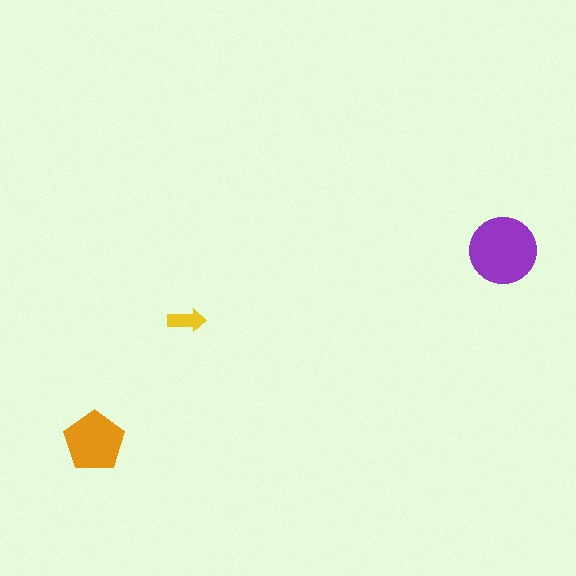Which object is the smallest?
The yellow arrow.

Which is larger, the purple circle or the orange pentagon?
The purple circle.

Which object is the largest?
The purple circle.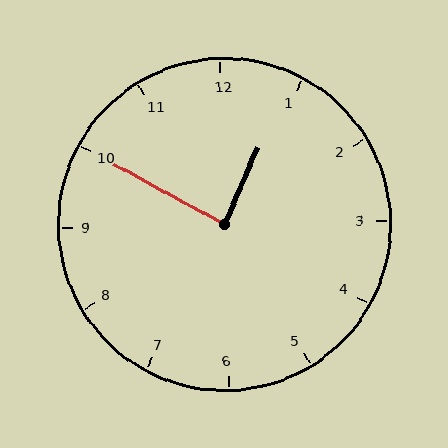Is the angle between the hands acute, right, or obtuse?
It is right.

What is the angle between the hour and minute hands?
Approximately 85 degrees.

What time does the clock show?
12:50.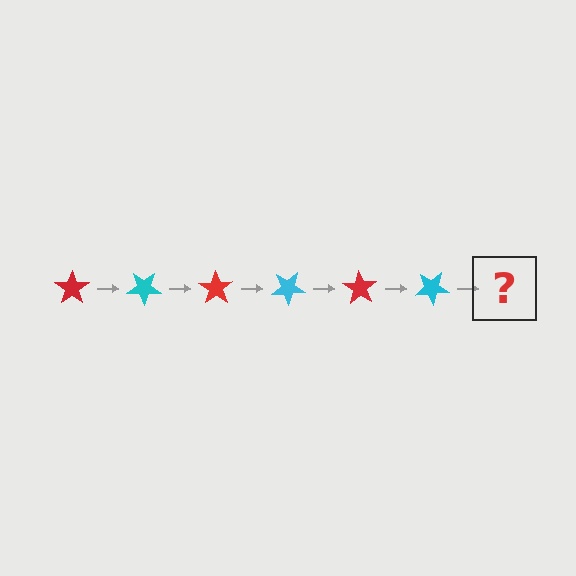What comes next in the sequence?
The next element should be a red star, rotated 210 degrees from the start.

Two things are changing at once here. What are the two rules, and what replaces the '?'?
The two rules are that it rotates 35 degrees each step and the color cycles through red and cyan. The '?' should be a red star, rotated 210 degrees from the start.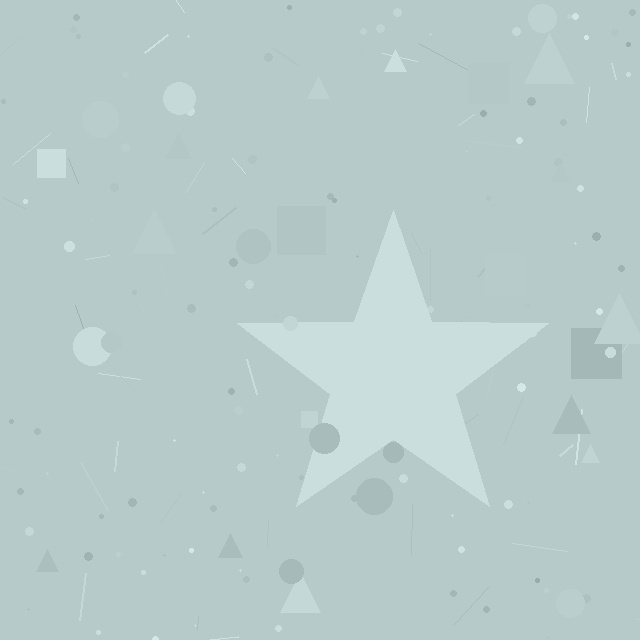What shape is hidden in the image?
A star is hidden in the image.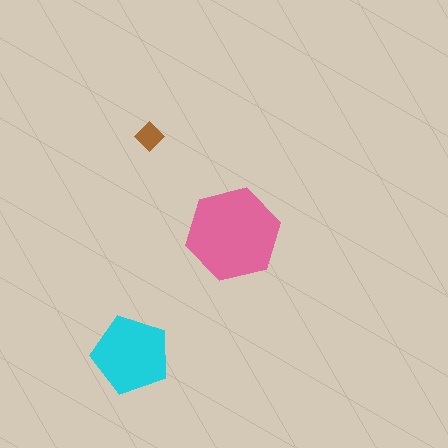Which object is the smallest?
The brown diamond.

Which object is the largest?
The pink hexagon.